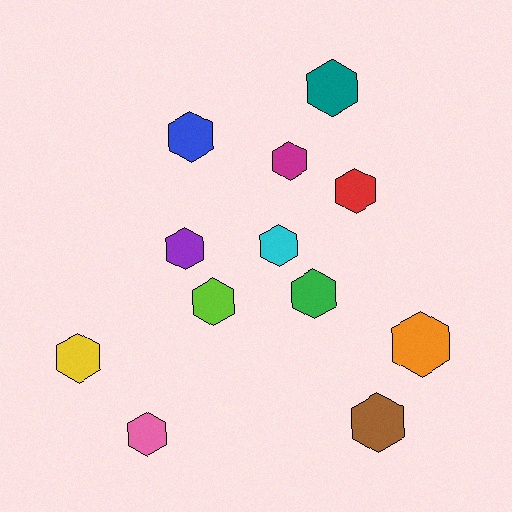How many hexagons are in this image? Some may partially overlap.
There are 12 hexagons.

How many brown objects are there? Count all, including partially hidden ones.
There is 1 brown object.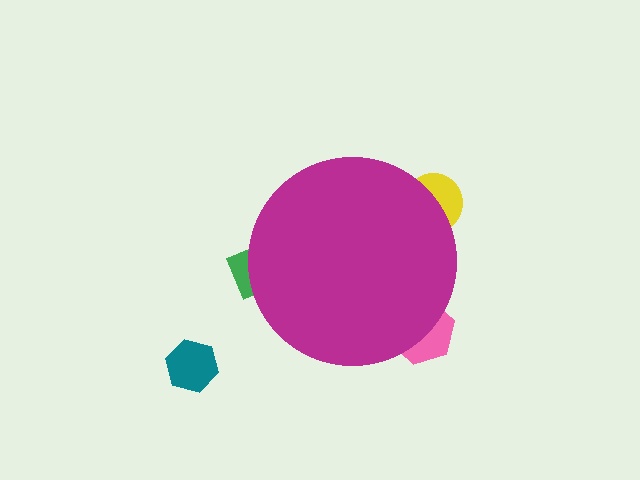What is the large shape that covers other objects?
A magenta circle.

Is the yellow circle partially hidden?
Yes, the yellow circle is partially hidden behind the magenta circle.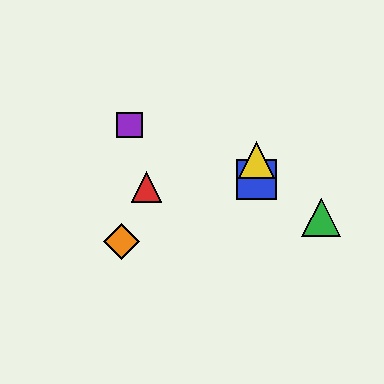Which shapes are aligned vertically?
The blue square, the yellow triangle are aligned vertically.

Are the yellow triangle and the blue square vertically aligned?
Yes, both are at x≈257.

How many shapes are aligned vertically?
2 shapes (the blue square, the yellow triangle) are aligned vertically.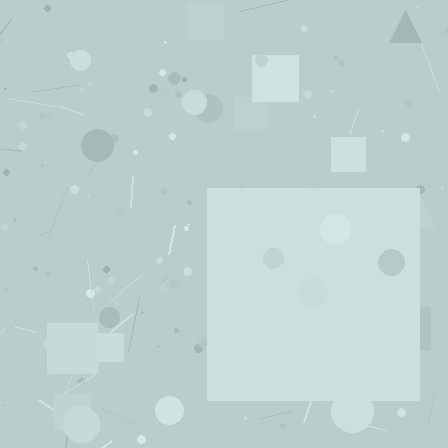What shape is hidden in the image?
A square is hidden in the image.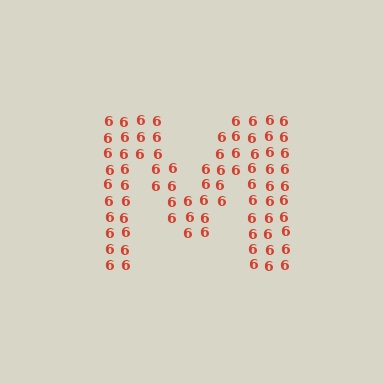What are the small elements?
The small elements are digit 6's.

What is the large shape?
The large shape is the letter M.